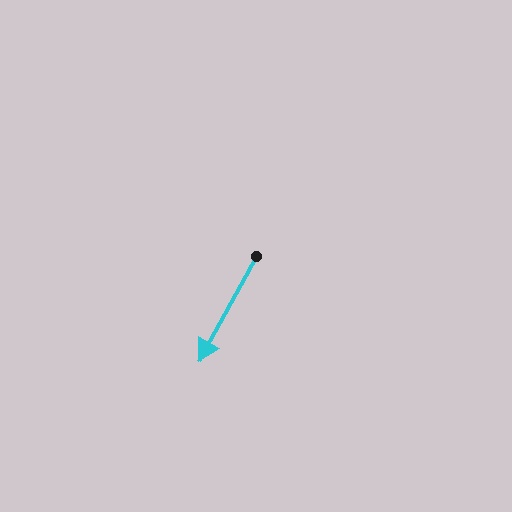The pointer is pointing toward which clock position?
Roughly 7 o'clock.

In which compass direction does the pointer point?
Southwest.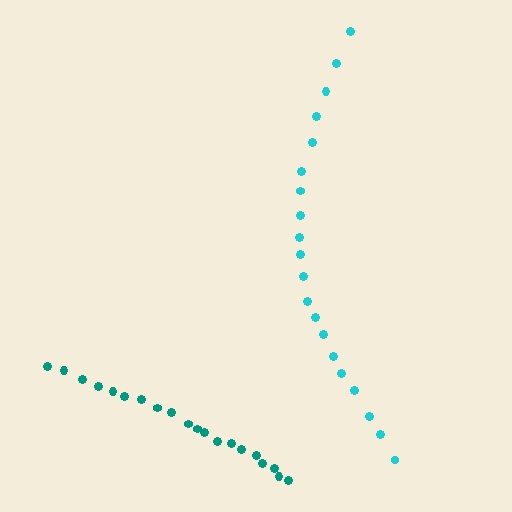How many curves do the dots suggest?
There are 2 distinct paths.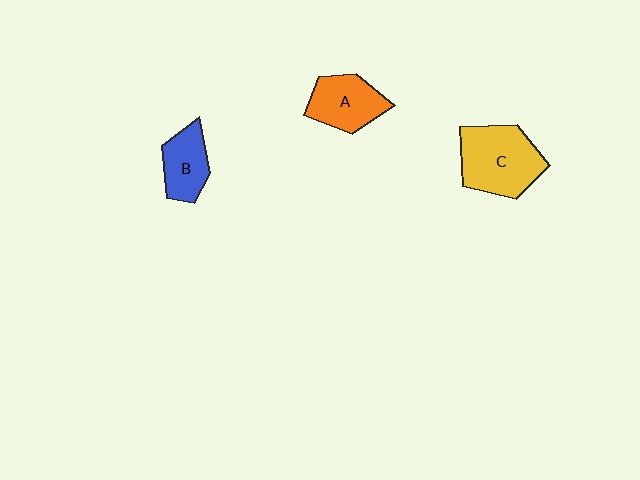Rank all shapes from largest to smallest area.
From largest to smallest: C (yellow), A (orange), B (blue).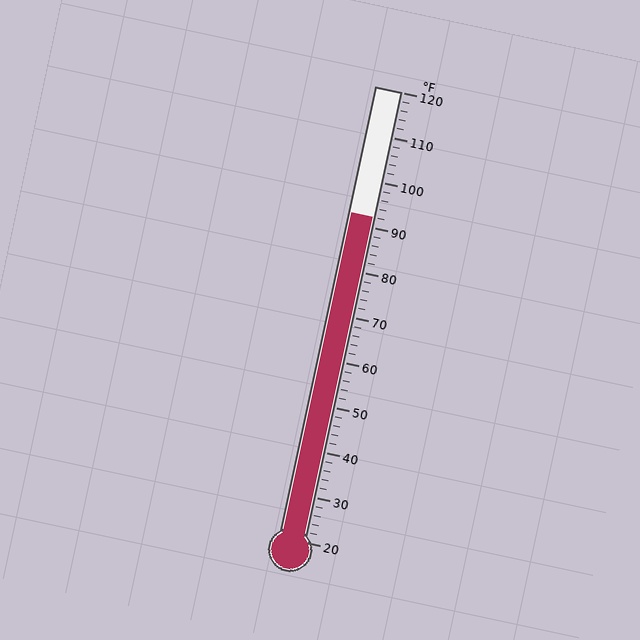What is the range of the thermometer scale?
The thermometer scale ranges from 20°F to 120°F.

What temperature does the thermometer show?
The thermometer shows approximately 92°F.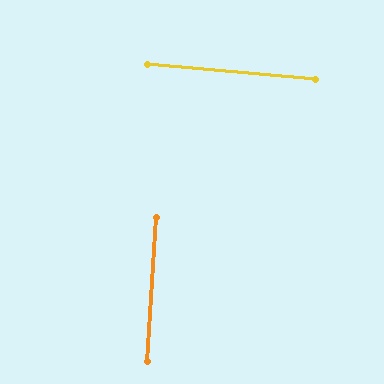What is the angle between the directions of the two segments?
Approximately 88 degrees.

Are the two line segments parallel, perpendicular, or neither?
Perpendicular — they meet at approximately 88°.